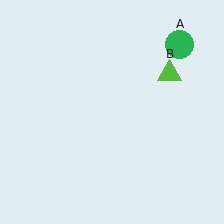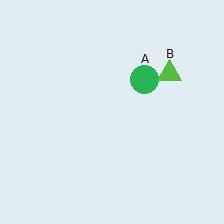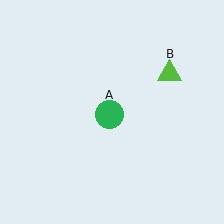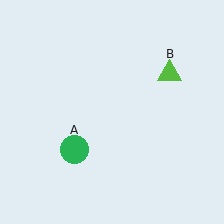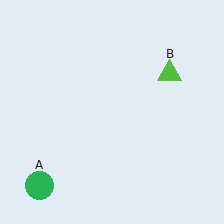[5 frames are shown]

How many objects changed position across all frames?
1 object changed position: green circle (object A).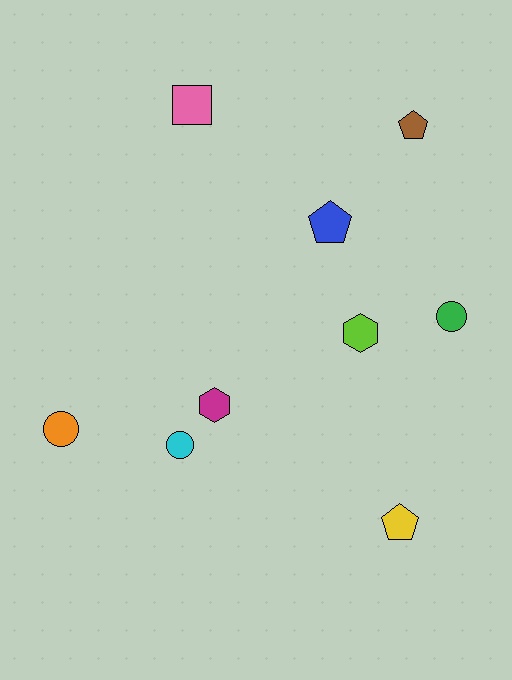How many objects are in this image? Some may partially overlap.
There are 9 objects.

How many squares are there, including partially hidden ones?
There is 1 square.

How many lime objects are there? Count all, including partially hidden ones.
There is 1 lime object.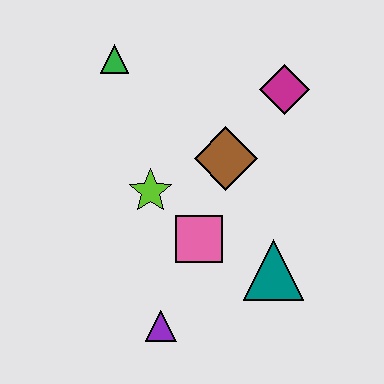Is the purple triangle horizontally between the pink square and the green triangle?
Yes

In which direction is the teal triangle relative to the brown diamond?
The teal triangle is below the brown diamond.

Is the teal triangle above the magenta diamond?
No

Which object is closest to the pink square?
The lime star is closest to the pink square.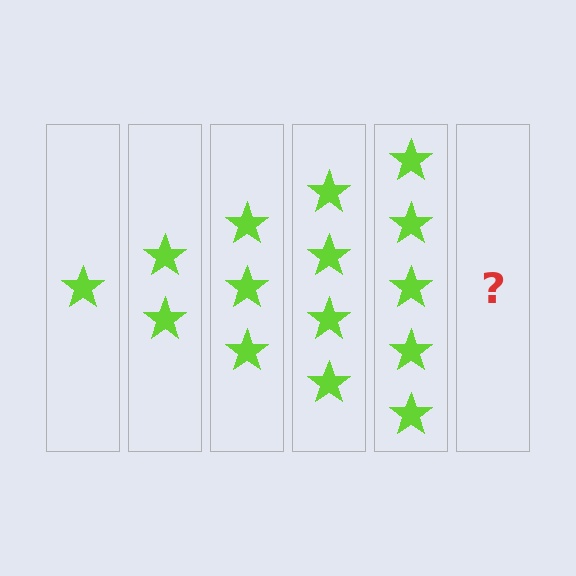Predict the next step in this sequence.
The next step is 6 stars.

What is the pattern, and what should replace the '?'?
The pattern is that each step adds one more star. The '?' should be 6 stars.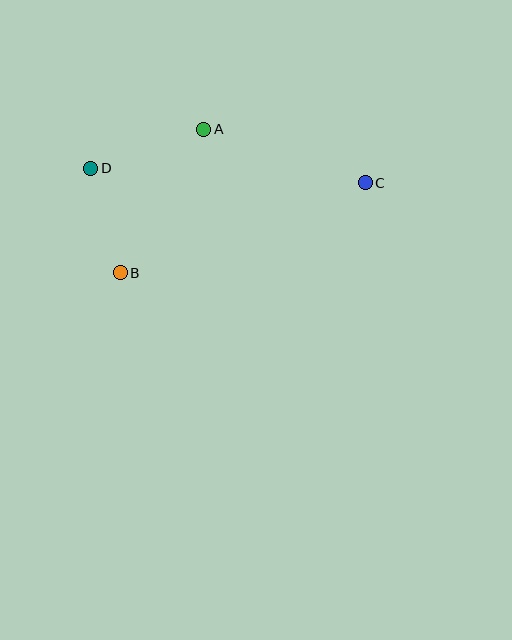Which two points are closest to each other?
Points B and D are closest to each other.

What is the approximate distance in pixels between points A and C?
The distance between A and C is approximately 170 pixels.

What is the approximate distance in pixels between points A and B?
The distance between A and B is approximately 166 pixels.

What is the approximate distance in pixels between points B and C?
The distance between B and C is approximately 261 pixels.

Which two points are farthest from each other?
Points C and D are farthest from each other.